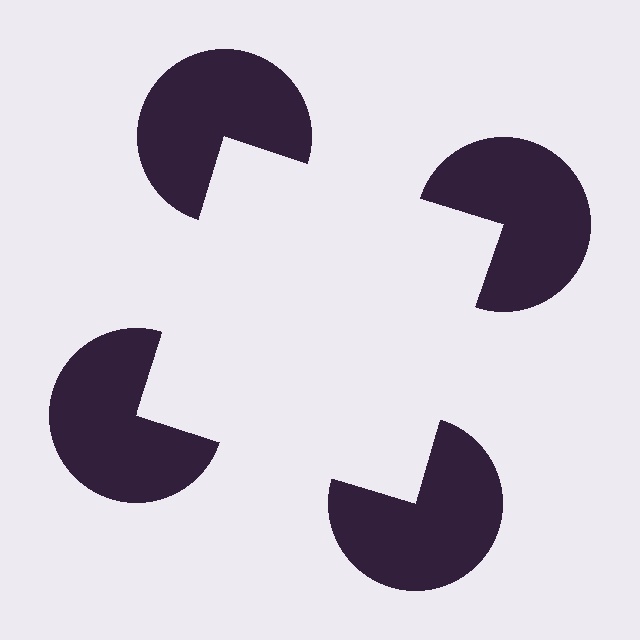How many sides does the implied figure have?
4 sides.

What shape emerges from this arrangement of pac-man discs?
An illusory square — its edges are inferred from the aligned wedge cuts in the pac-man discs, not physically drawn.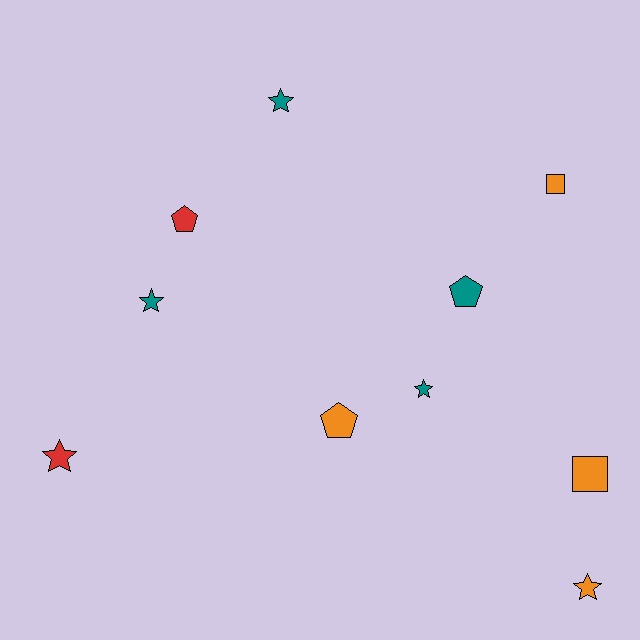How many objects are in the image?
There are 10 objects.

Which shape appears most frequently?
Star, with 5 objects.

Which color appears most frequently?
Teal, with 4 objects.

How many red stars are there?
There is 1 red star.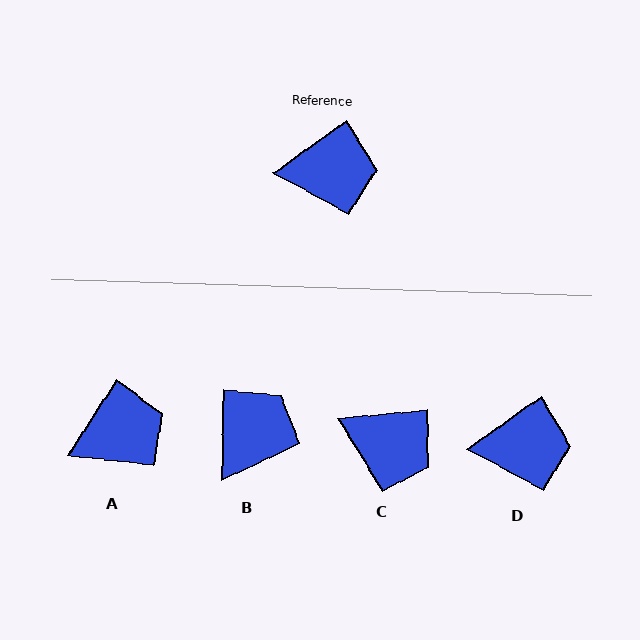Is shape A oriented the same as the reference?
No, it is off by about 22 degrees.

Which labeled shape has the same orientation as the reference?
D.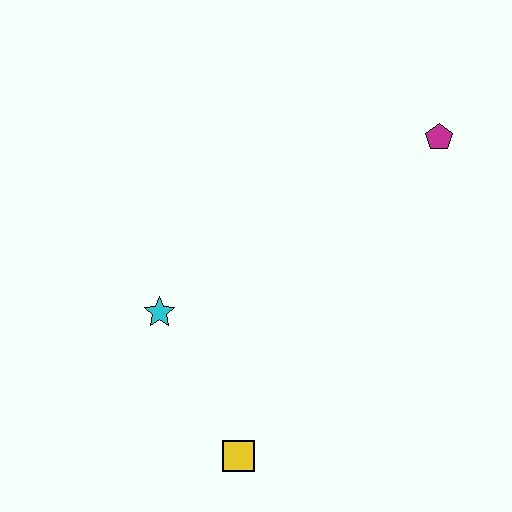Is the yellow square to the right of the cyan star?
Yes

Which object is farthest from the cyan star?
The magenta pentagon is farthest from the cyan star.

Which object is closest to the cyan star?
The yellow square is closest to the cyan star.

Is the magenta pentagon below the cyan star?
No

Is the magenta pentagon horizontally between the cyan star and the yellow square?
No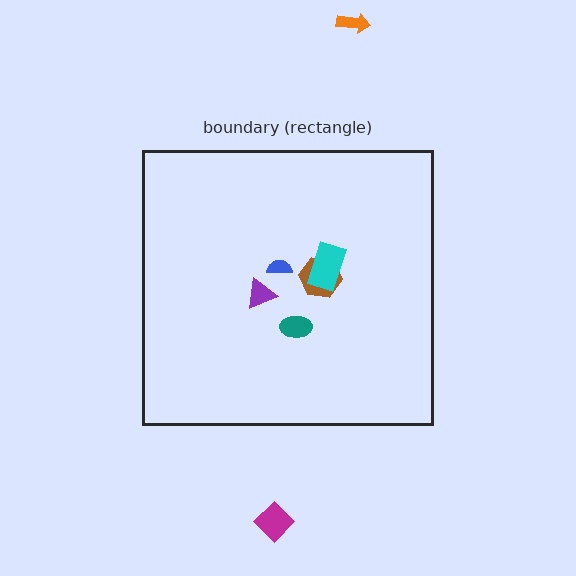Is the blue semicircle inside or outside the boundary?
Inside.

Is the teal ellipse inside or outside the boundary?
Inside.